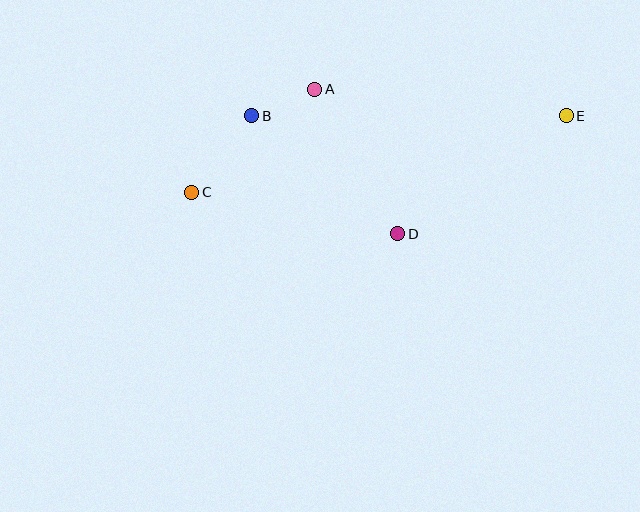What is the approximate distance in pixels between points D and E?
The distance between D and E is approximately 206 pixels.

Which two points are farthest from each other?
Points C and E are farthest from each other.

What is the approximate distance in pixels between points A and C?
The distance between A and C is approximately 160 pixels.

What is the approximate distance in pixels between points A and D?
The distance between A and D is approximately 167 pixels.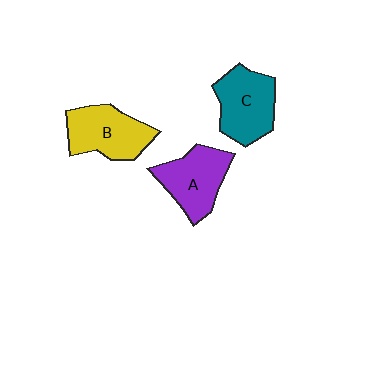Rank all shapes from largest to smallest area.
From largest to smallest: B (yellow), C (teal), A (purple).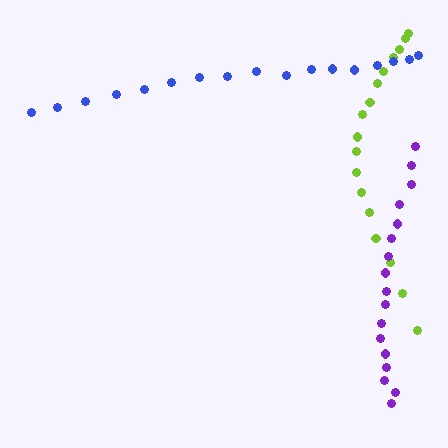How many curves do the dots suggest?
There are 3 distinct paths.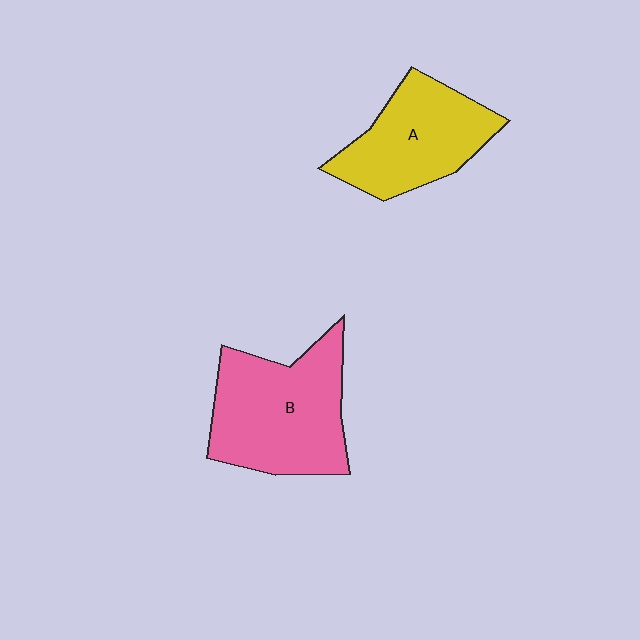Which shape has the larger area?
Shape B (pink).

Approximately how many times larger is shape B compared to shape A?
Approximately 1.3 times.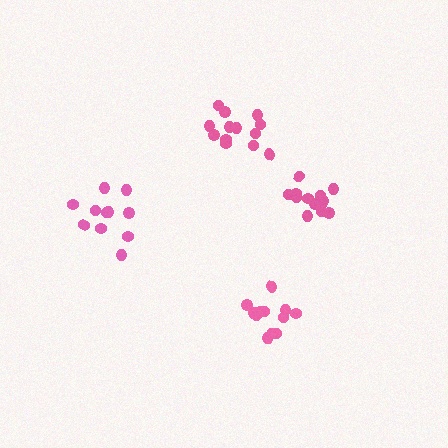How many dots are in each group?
Group 1: 13 dots, Group 2: 13 dots, Group 3: 12 dots, Group 4: 11 dots (49 total).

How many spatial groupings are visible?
There are 4 spatial groupings.